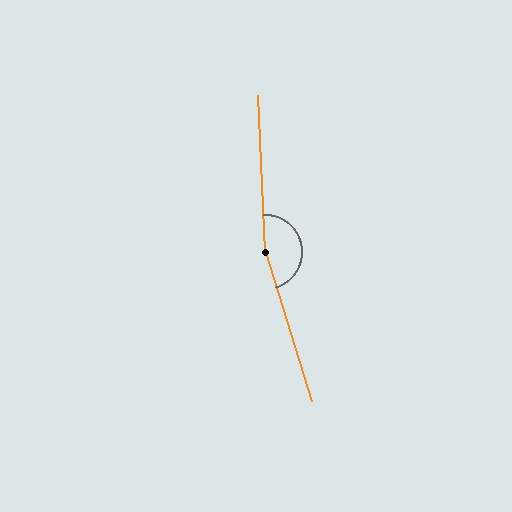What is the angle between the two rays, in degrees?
Approximately 166 degrees.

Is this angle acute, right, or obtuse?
It is obtuse.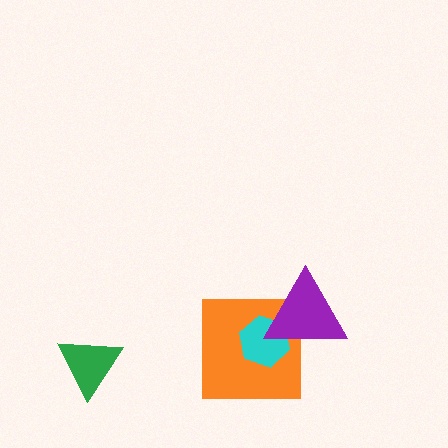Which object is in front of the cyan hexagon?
The purple triangle is in front of the cyan hexagon.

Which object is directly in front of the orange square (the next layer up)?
The cyan hexagon is directly in front of the orange square.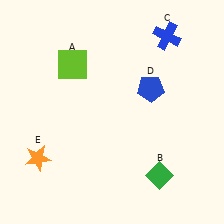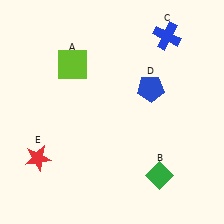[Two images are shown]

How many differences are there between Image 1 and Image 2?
There is 1 difference between the two images.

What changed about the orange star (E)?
In Image 1, E is orange. In Image 2, it changed to red.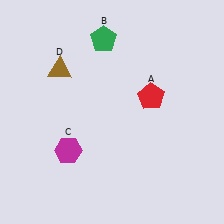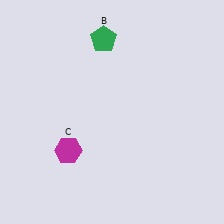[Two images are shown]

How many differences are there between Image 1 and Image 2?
There are 2 differences between the two images.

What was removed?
The brown triangle (D), the red pentagon (A) were removed in Image 2.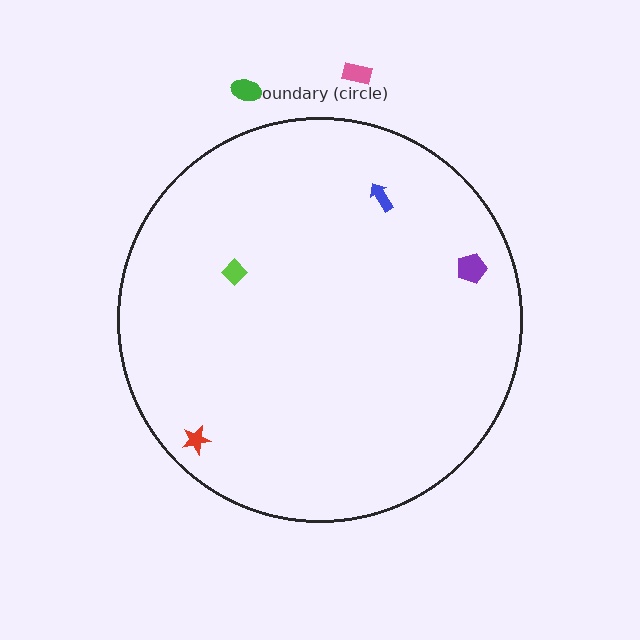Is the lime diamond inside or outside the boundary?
Inside.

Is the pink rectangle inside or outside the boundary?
Outside.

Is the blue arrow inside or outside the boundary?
Inside.